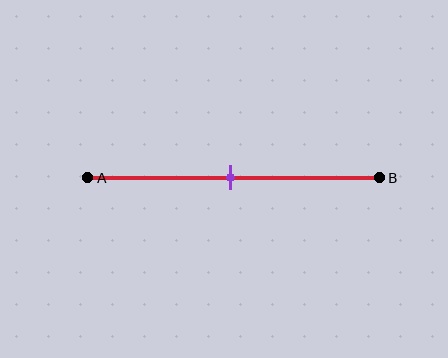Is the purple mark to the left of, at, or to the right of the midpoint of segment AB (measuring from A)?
The purple mark is approximately at the midpoint of segment AB.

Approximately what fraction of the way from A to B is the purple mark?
The purple mark is approximately 50% of the way from A to B.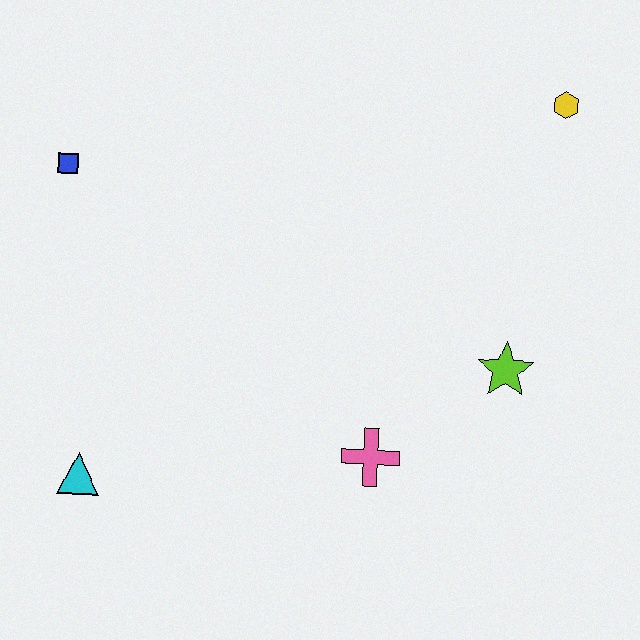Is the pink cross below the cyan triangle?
No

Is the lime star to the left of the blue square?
No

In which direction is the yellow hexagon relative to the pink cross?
The yellow hexagon is above the pink cross.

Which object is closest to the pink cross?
The lime star is closest to the pink cross.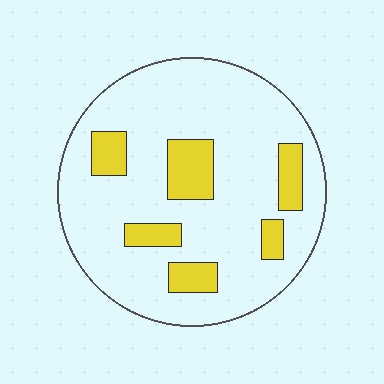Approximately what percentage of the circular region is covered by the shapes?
Approximately 20%.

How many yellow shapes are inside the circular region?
6.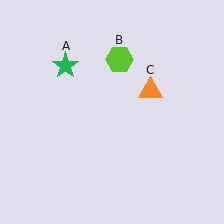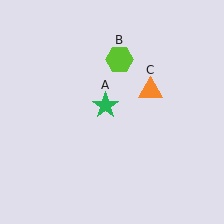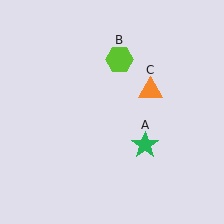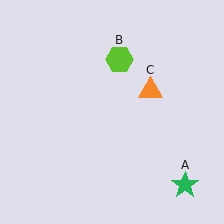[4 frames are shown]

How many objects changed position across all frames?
1 object changed position: green star (object A).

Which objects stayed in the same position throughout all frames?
Lime hexagon (object B) and orange triangle (object C) remained stationary.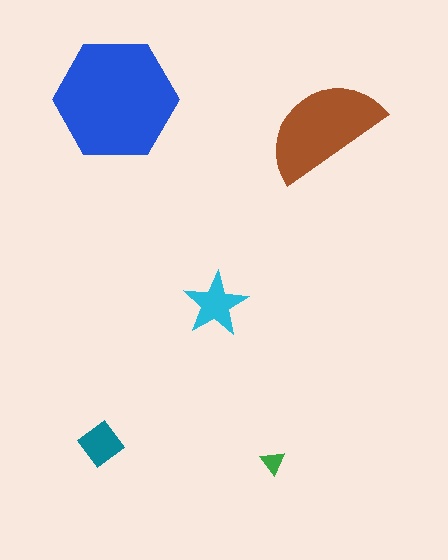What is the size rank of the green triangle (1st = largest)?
5th.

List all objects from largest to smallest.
The blue hexagon, the brown semicircle, the cyan star, the teal diamond, the green triangle.